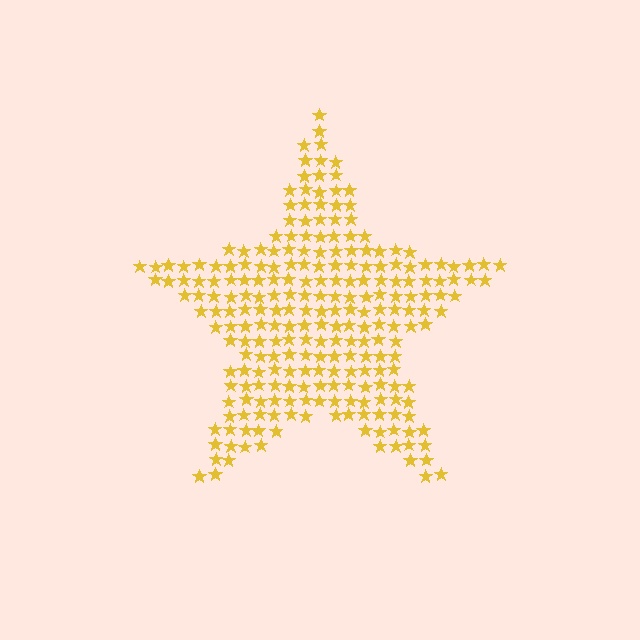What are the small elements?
The small elements are stars.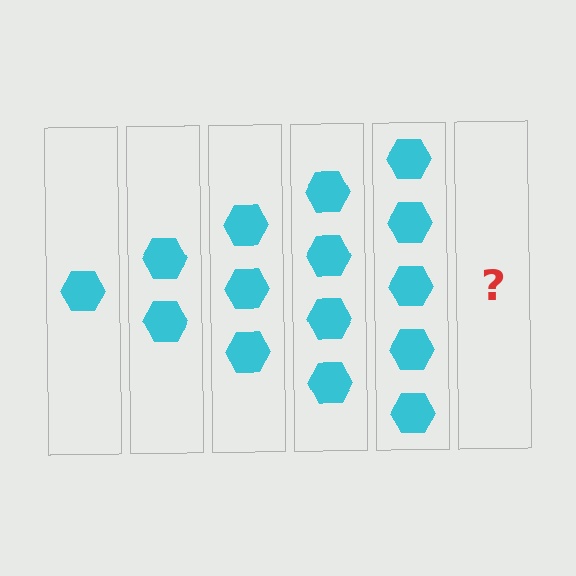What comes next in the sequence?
The next element should be 6 hexagons.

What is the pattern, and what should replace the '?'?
The pattern is that each step adds one more hexagon. The '?' should be 6 hexagons.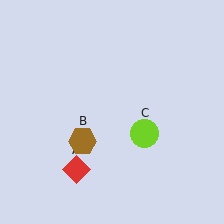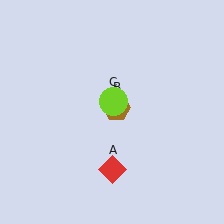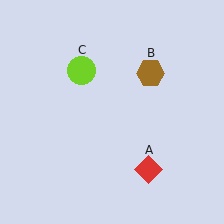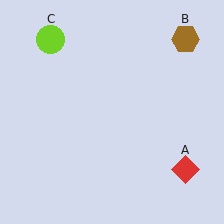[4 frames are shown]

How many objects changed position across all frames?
3 objects changed position: red diamond (object A), brown hexagon (object B), lime circle (object C).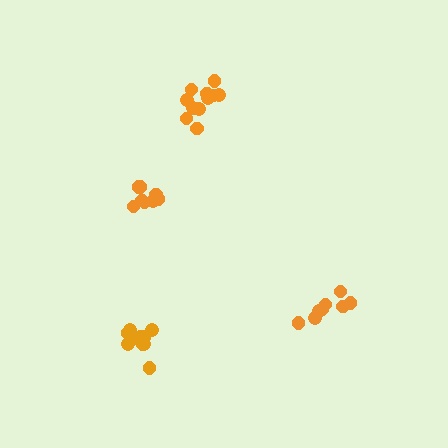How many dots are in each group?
Group 1: 8 dots, Group 2: 8 dots, Group 3: 12 dots, Group 4: 11 dots (39 total).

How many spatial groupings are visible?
There are 4 spatial groupings.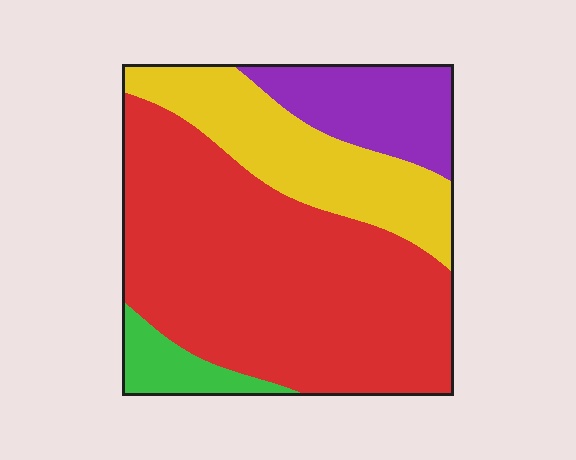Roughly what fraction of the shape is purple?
Purple covers around 15% of the shape.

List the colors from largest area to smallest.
From largest to smallest: red, yellow, purple, green.